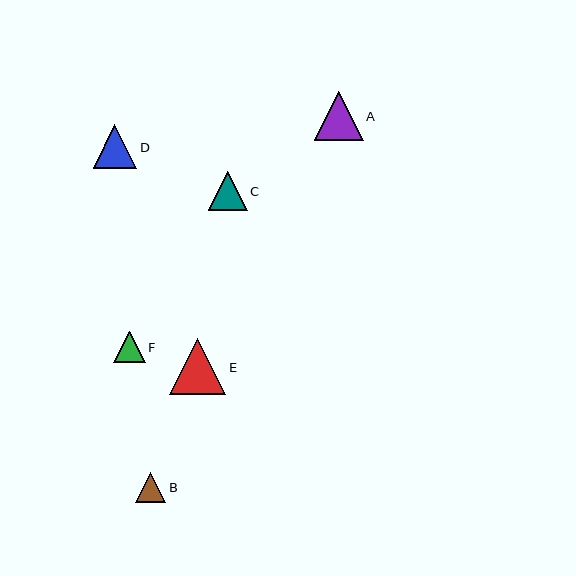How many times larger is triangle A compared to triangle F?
Triangle A is approximately 1.6 times the size of triangle F.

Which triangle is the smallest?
Triangle B is the smallest with a size of approximately 31 pixels.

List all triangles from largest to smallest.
From largest to smallest: E, A, D, C, F, B.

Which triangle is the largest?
Triangle E is the largest with a size of approximately 56 pixels.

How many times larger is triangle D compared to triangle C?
Triangle D is approximately 1.1 times the size of triangle C.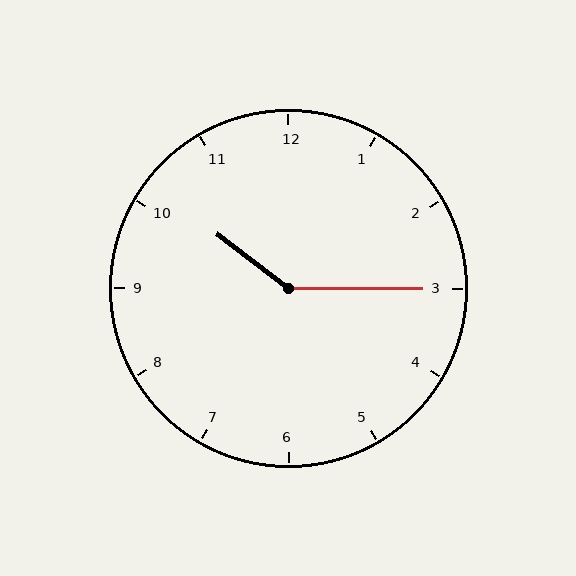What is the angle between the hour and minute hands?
Approximately 142 degrees.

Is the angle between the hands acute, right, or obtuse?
It is obtuse.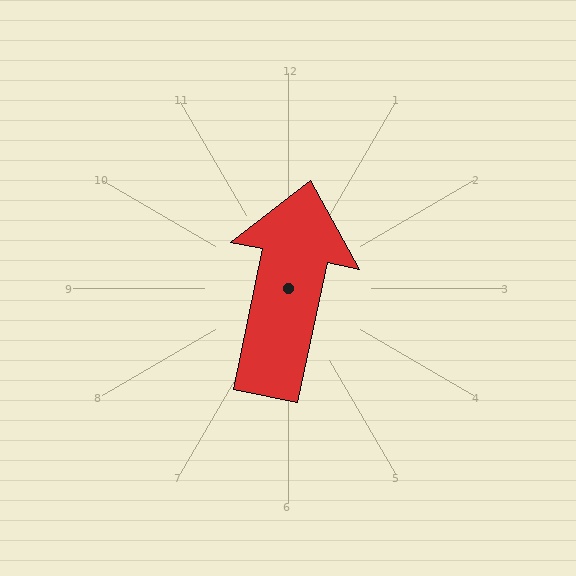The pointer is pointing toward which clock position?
Roughly 12 o'clock.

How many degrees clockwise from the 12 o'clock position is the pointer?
Approximately 12 degrees.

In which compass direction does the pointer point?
North.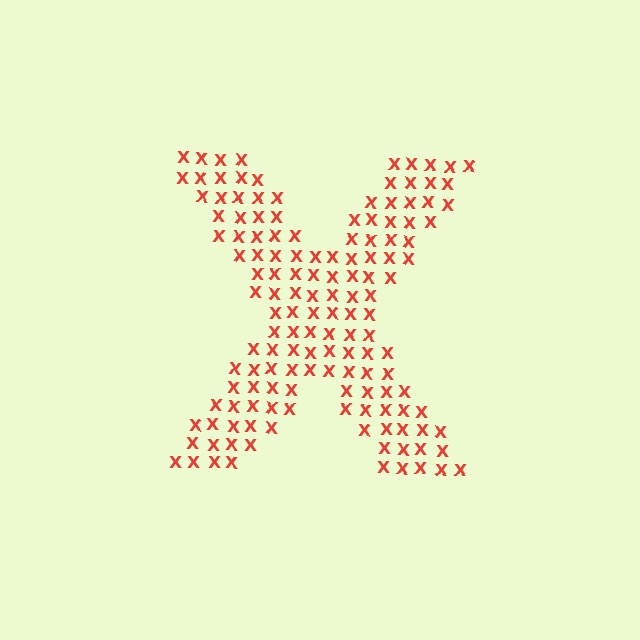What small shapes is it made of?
It is made of small letter X's.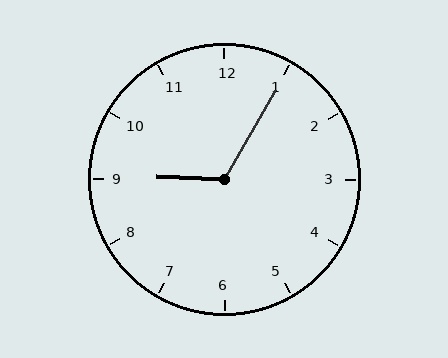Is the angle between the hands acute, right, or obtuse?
It is obtuse.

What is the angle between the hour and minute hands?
Approximately 118 degrees.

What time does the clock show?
9:05.